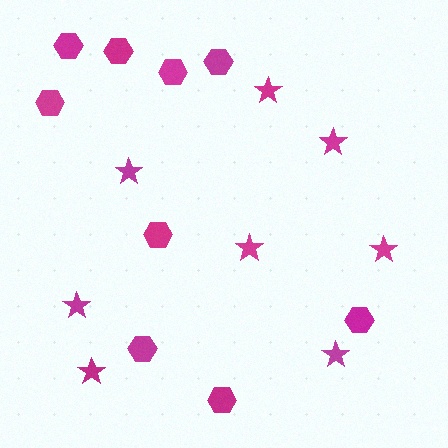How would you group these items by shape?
There are 2 groups: one group of stars (8) and one group of hexagons (9).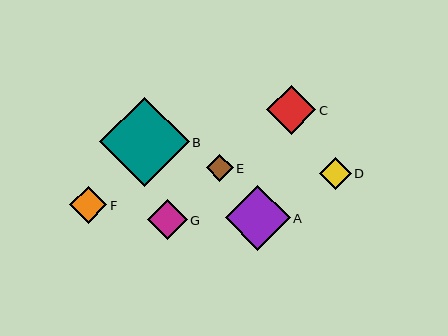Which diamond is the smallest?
Diamond E is the smallest with a size of approximately 27 pixels.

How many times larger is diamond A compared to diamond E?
Diamond A is approximately 2.4 times the size of diamond E.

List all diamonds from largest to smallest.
From largest to smallest: B, A, C, G, F, D, E.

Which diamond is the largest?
Diamond B is the largest with a size of approximately 90 pixels.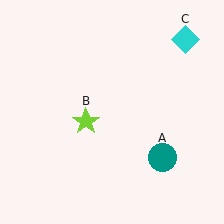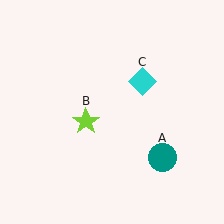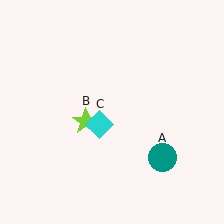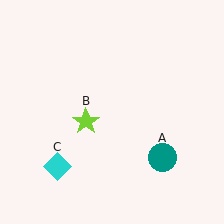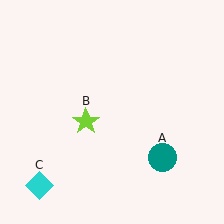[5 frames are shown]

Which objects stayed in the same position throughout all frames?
Teal circle (object A) and lime star (object B) remained stationary.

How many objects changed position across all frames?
1 object changed position: cyan diamond (object C).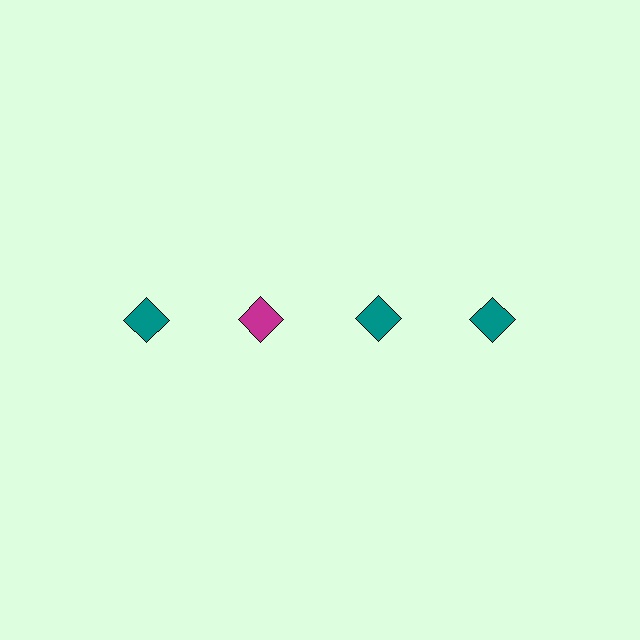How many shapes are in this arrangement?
There are 4 shapes arranged in a grid pattern.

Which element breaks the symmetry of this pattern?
The magenta diamond in the top row, second from left column breaks the symmetry. All other shapes are teal diamonds.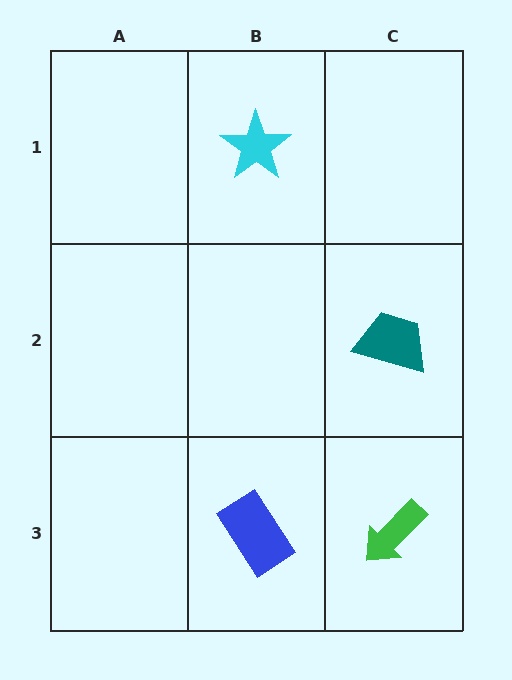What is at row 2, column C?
A teal trapezoid.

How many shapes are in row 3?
2 shapes.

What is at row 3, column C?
A green arrow.